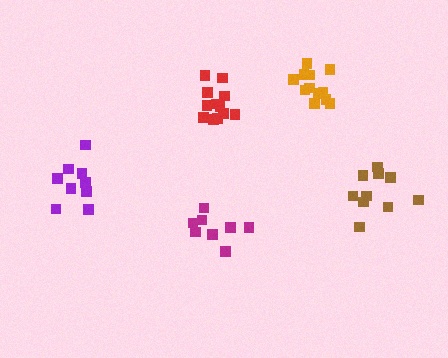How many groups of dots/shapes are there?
There are 5 groups.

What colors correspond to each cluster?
The clusters are colored: orange, magenta, purple, red, brown.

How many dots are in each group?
Group 1: 13 dots, Group 2: 8 dots, Group 3: 9 dots, Group 4: 12 dots, Group 5: 10 dots (52 total).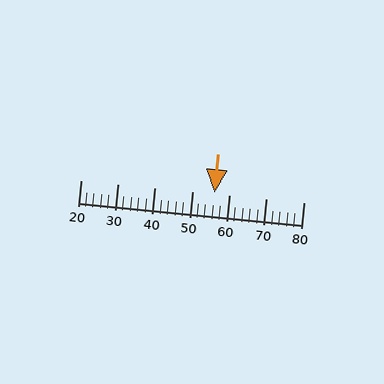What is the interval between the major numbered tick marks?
The major tick marks are spaced 10 units apart.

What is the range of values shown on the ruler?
The ruler shows values from 20 to 80.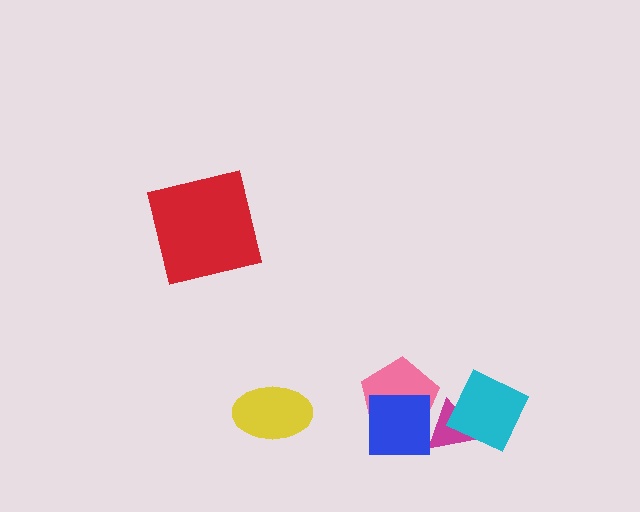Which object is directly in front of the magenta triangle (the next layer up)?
The pink pentagon is directly in front of the magenta triangle.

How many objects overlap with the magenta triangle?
3 objects overlap with the magenta triangle.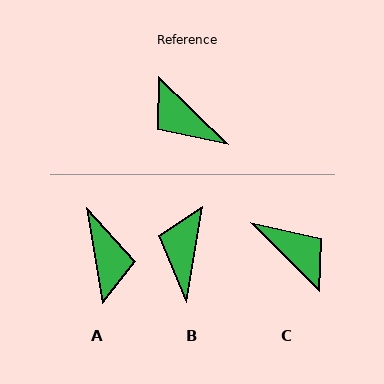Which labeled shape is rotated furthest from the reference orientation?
C, about 179 degrees away.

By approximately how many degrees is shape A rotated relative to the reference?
Approximately 144 degrees counter-clockwise.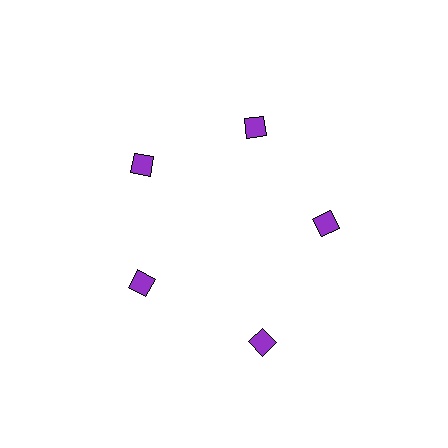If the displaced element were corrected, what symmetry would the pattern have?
It would have 5-fold rotational symmetry — the pattern would map onto itself every 72 degrees.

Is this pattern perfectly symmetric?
No. The 5 purple squares are arranged in a ring, but one element near the 5 o'clock position is pushed outward from the center, breaking the 5-fold rotational symmetry.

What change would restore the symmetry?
The symmetry would be restored by moving it inward, back onto the ring so that all 5 squares sit at equal angles and equal distance from the center.